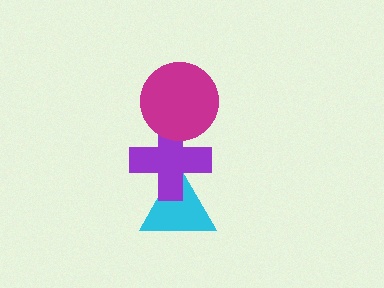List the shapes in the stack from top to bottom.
From top to bottom: the magenta circle, the purple cross, the cyan triangle.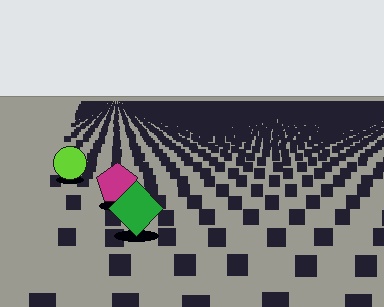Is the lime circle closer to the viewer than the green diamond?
No. The green diamond is closer — you can tell from the texture gradient: the ground texture is coarser near it.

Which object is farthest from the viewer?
The lime circle is farthest from the viewer. It appears smaller and the ground texture around it is denser.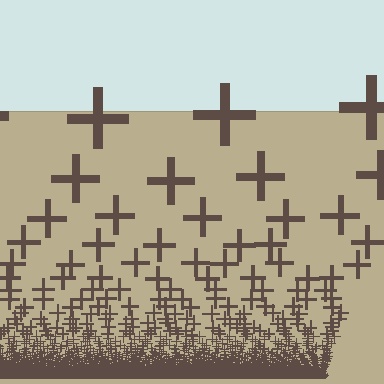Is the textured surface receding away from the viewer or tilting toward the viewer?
The surface appears to tilt toward the viewer. Texture elements get larger and sparser toward the top.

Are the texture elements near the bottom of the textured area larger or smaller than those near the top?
Smaller. The gradient is inverted — elements near the bottom are smaller and denser.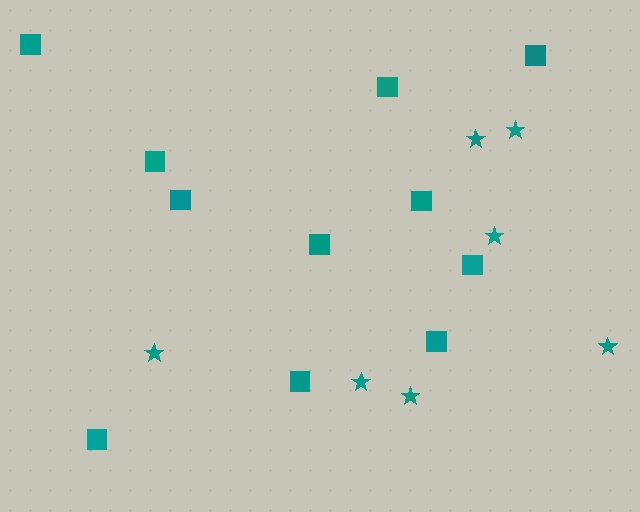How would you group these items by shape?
There are 2 groups: one group of squares (11) and one group of stars (7).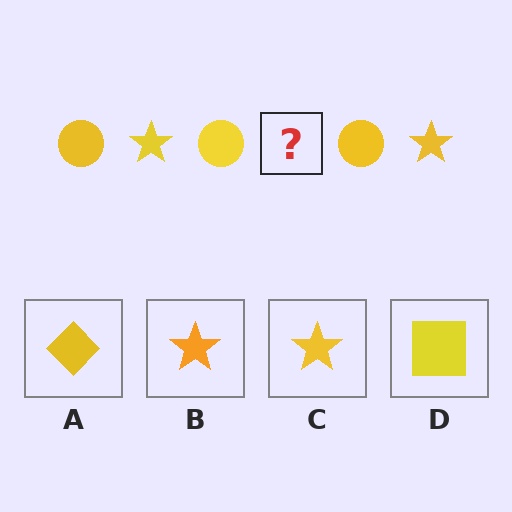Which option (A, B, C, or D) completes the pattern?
C.